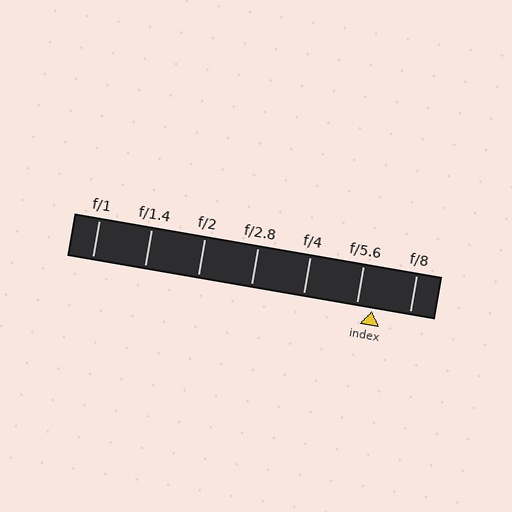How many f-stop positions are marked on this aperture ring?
There are 7 f-stop positions marked.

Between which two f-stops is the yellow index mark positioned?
The index mark is between f/5.6 and f/8.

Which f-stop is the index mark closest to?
The index mark is closest to f/5.6.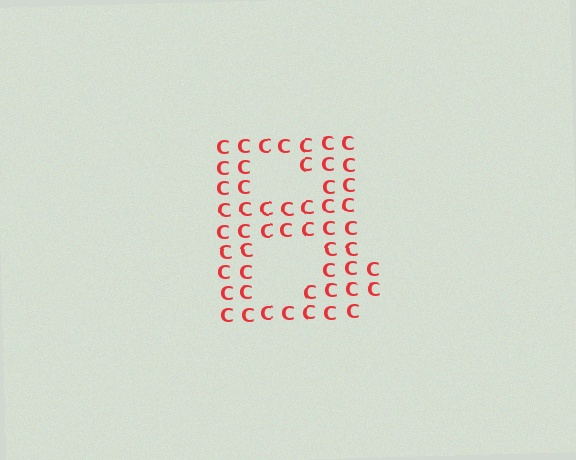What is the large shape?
The large shape is the letter B.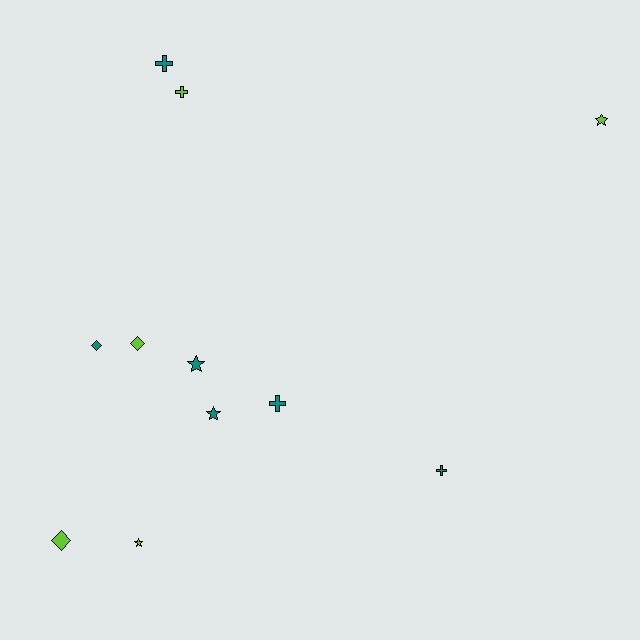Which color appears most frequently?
Teal, with 6 objects.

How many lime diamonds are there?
There are 2 lime diamonds.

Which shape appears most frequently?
Cross, with 4 objects.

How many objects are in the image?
There are 11 objects.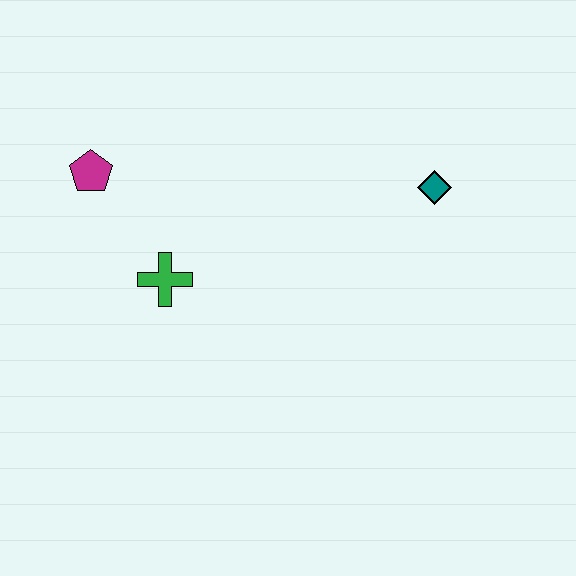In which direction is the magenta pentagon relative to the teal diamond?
The magenta pentagon is to the left of the teal diamond.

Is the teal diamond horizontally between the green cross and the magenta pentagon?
No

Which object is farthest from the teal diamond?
The magenta pentagon is farthest from the teal diamond.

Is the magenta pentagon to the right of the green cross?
No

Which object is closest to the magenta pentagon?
The green cross is closest to the magenta pentagon.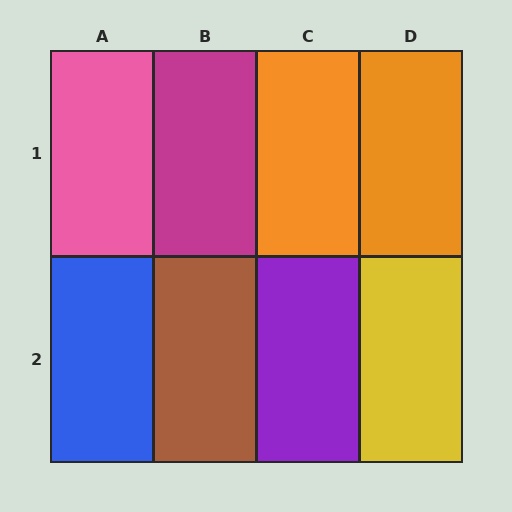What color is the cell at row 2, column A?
Blue.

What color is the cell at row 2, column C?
Purple.